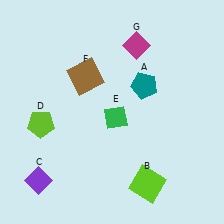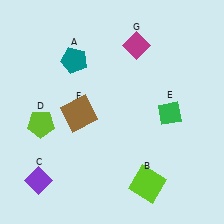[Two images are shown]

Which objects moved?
The objects that moved are: the teal pentagon (A), the green diamond (E), the brown square (F).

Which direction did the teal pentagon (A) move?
The teal pentagon (A) moved left.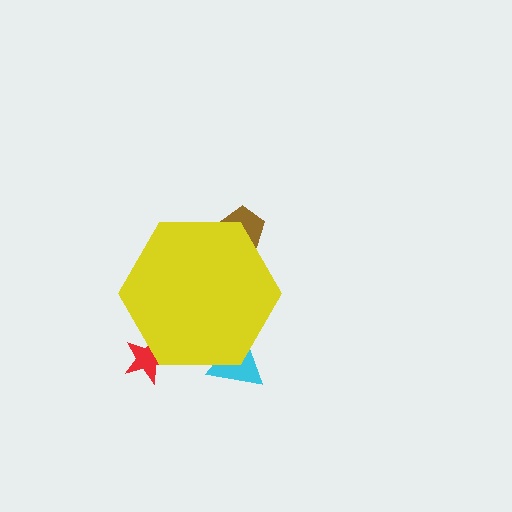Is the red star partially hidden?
Yes, the red star is partially hidden behind the yellow hexagon.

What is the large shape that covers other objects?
A yellow hexagon.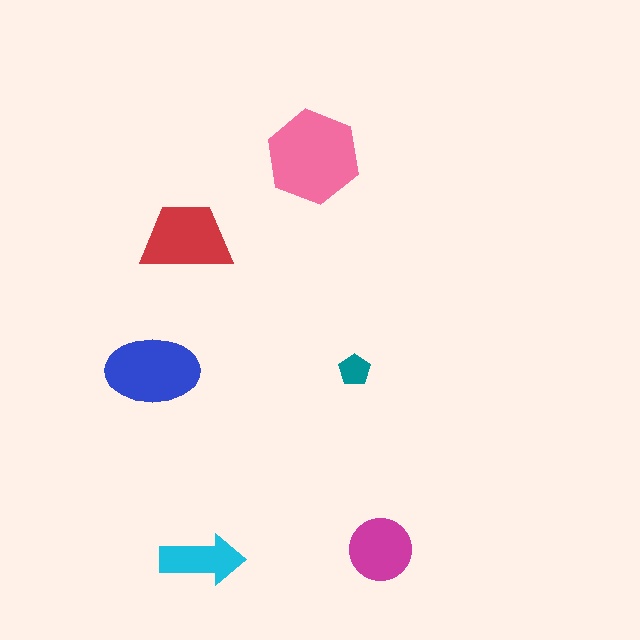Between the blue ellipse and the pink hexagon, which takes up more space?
The pink hexagon.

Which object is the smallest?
The teal pentagon.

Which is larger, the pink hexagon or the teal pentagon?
The pink hexagon.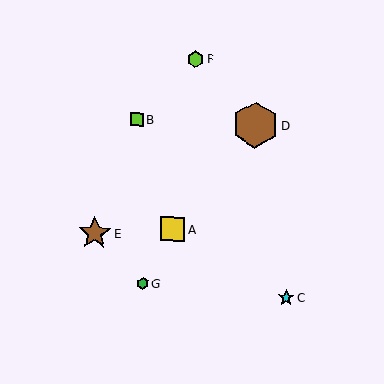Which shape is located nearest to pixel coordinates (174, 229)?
The yellow square (labeled A) at (172, 229) is nearest to that location.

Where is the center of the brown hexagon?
The center of the brown hexagon is at (255, 125).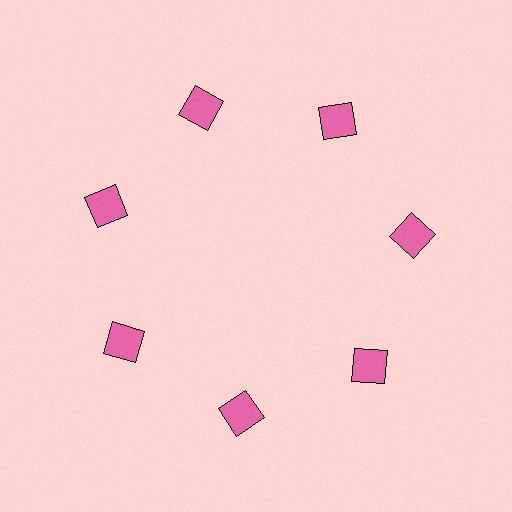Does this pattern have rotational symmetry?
Yes, this pattern has 7-fold rotational symmetry. It looks the same after rotating 51 degrees around the center.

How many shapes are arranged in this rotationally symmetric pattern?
There are 7 shapes, arranged in 7 groups of 1.